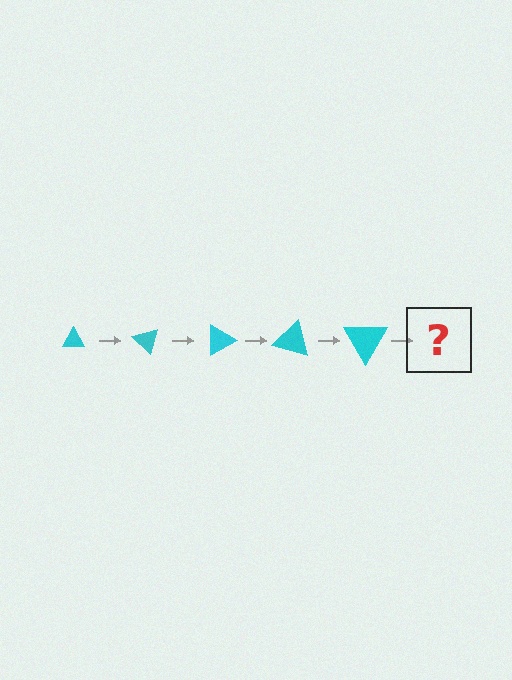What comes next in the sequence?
The next element should be a triangle, larger than the previous one and rotated 225 degrees from the start.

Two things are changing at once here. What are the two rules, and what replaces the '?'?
The two rules are that the triangle grows larger each step and it rotates 45 degrees each step. The '?' should be a triangle, larger than the previous one and rotated 225 degrees from the start.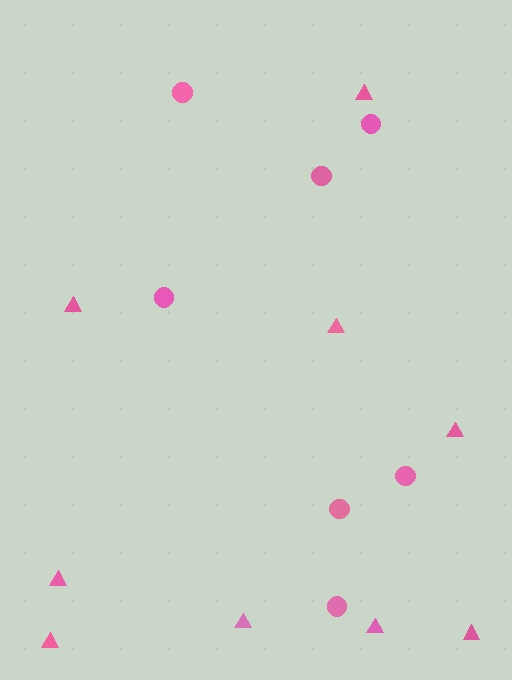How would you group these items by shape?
There are 2 groups: one group of triangles (9) and one group of circles (7).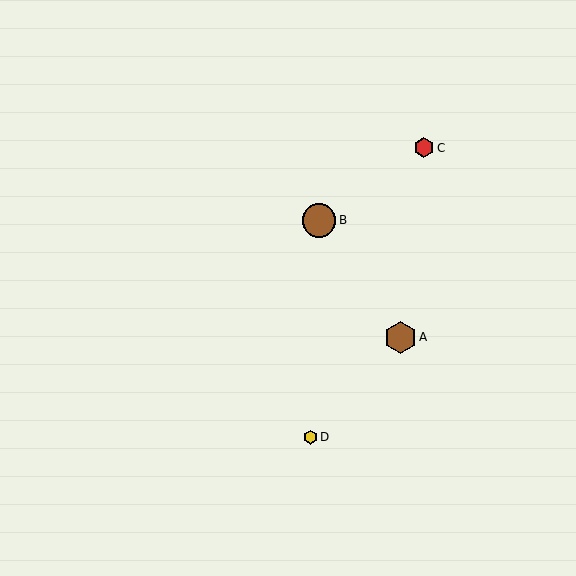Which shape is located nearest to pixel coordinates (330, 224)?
The brown circle (labeled B) at (319, 220) is nearest to that location.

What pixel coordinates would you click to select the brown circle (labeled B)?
Click at (319, 220) to select the brown circle B.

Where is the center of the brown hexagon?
The center of the brown hexagon is at (400, 337).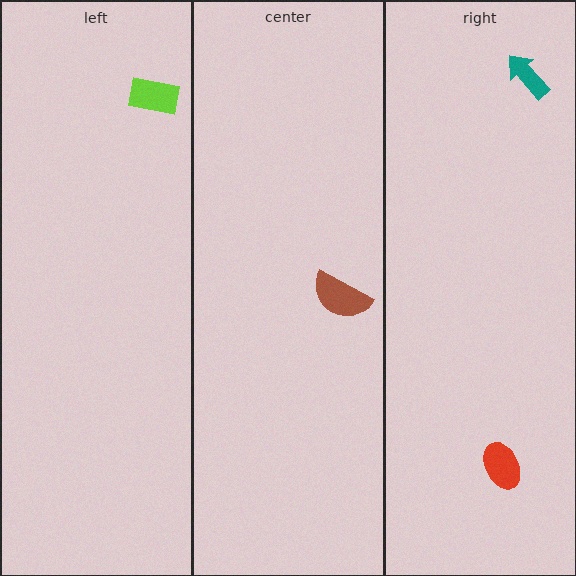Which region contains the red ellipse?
The right region.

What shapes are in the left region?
The lime rectangle.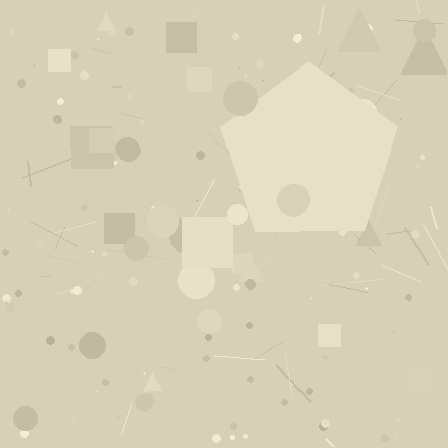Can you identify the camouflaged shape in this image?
The camouflaged shape is a pentagon.